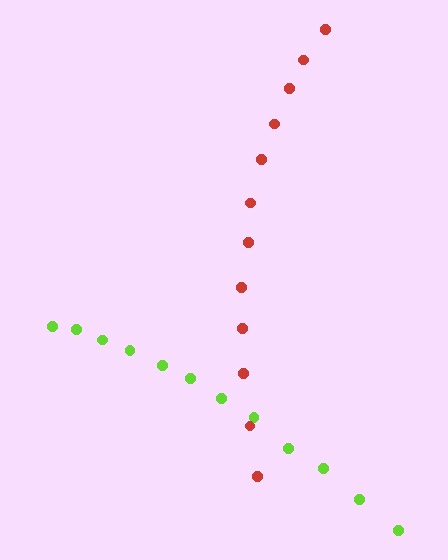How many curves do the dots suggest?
There are 2 distinct paths.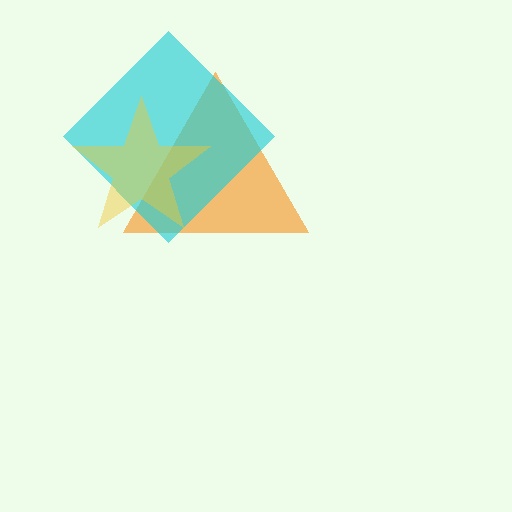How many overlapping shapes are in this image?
There are 3 overlapping shapes in the image.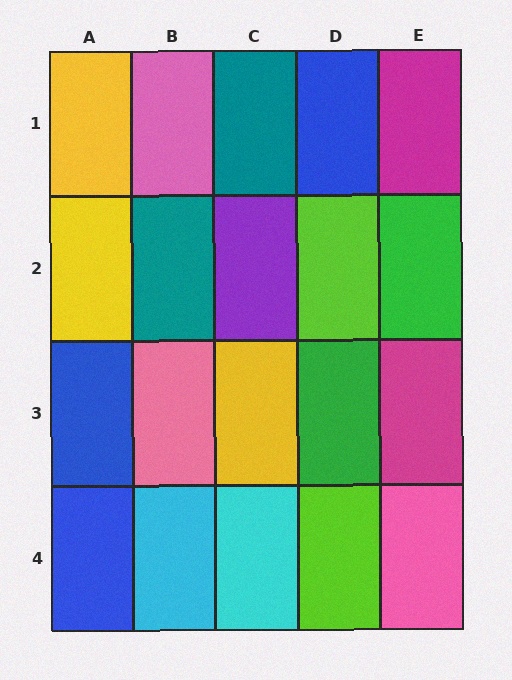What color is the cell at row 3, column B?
Pink.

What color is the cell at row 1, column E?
Magenta.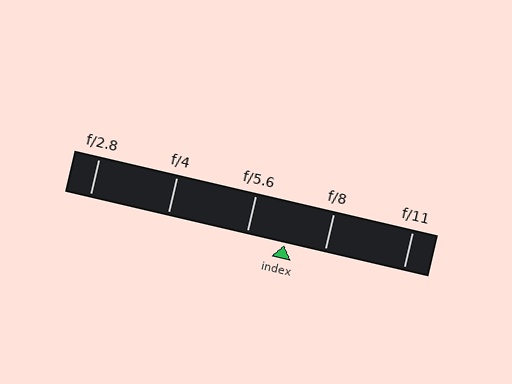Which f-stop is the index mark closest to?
The index mark is closest to f/5.6.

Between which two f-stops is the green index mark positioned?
The index mark is between f/5.6 and f/8.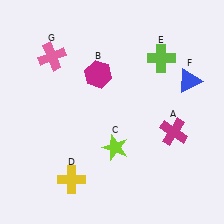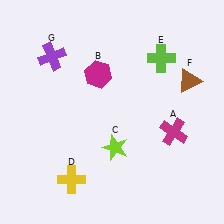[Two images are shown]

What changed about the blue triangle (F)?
In Image 1, F is blue. In Image 2, it changed to brown.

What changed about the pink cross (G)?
In Image 1, G is pink. In Image 2, it changed to purple.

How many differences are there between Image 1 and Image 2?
There are 2 differences between the two images.